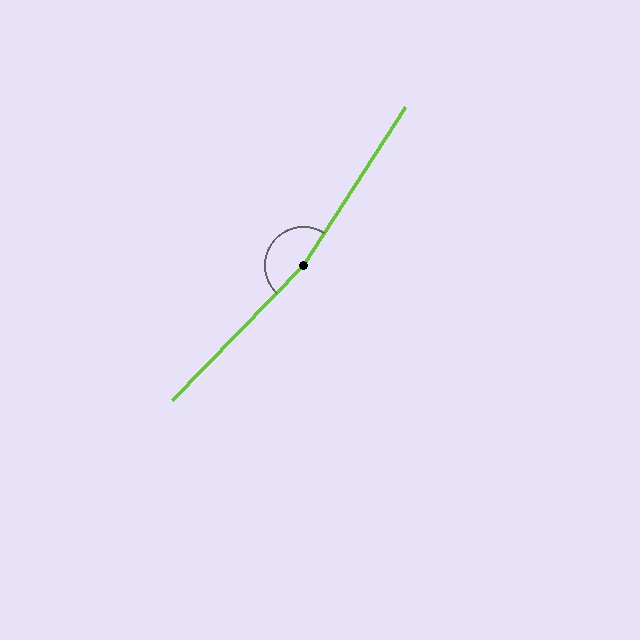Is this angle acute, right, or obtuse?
It is obtuse.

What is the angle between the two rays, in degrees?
Approximately 169 degrees.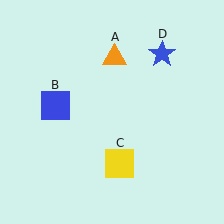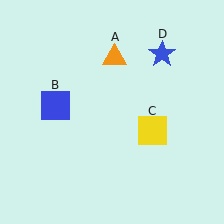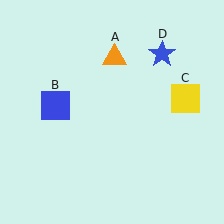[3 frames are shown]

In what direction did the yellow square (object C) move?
The yellow square (object C) moved up and to the right.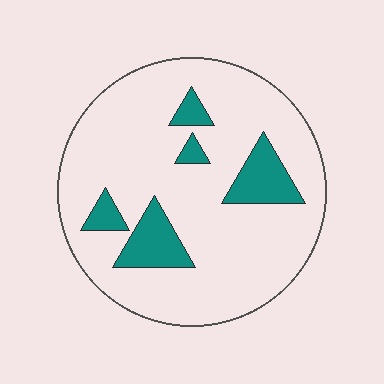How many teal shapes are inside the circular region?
5.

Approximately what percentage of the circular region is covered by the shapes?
Approximately 15%.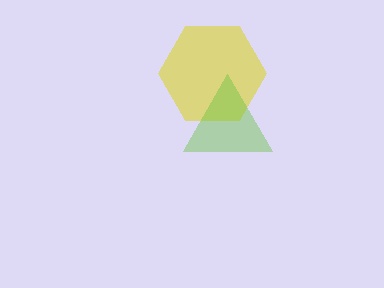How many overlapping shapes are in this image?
There are 2 overlapping shapes in the image.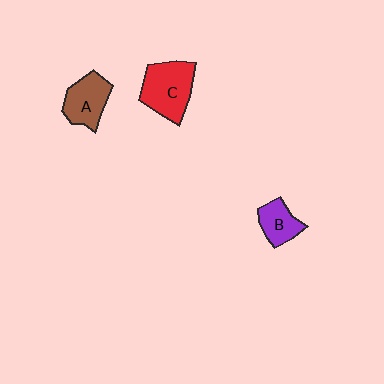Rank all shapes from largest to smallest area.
From largest to smallest: C (red), A (brown), B (purple).